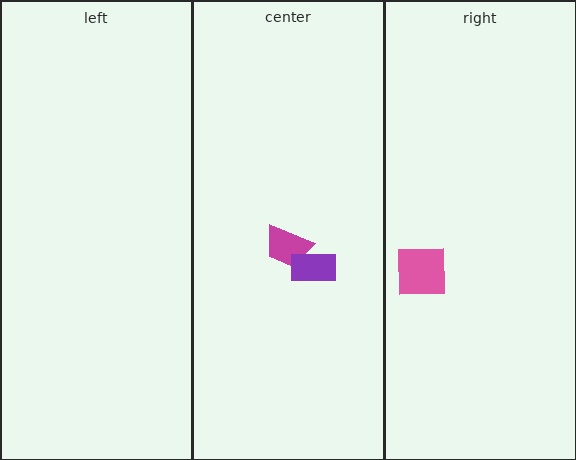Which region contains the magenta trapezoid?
The center region.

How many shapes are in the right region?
1.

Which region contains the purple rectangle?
The center region.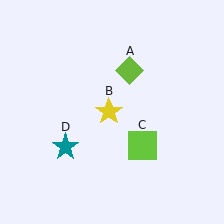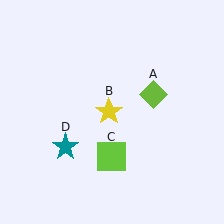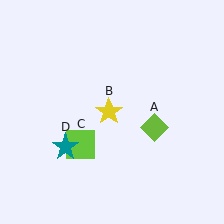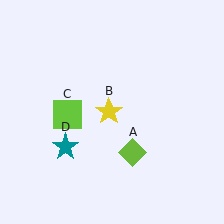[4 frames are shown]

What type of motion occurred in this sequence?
The lime diamond (object A), lime square (object C) rotated clockwise around the center of the scene.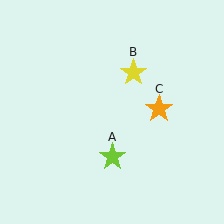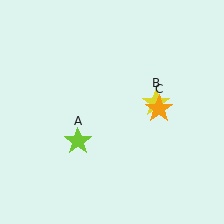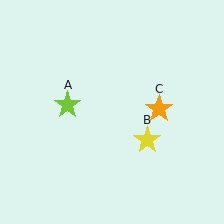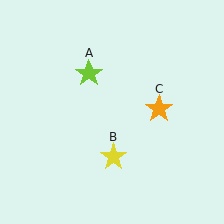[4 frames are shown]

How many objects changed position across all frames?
2 objects changed position: lime star (object A), yellow star (object B).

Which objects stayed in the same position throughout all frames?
Orange star (object C) remained stationary.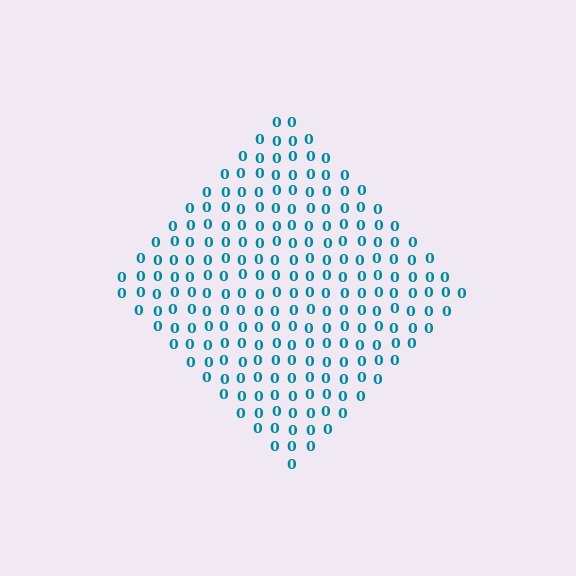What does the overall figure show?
The overall figure shows a diamond.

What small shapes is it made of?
It is made of small digit 0's.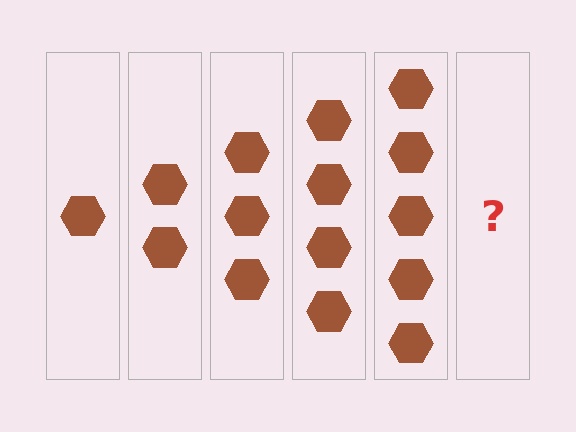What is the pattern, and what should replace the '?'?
The pattern is that each step adds one more hexagon. The '?' should be 6 hexagons.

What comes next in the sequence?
The next element should be 6 hexagons.